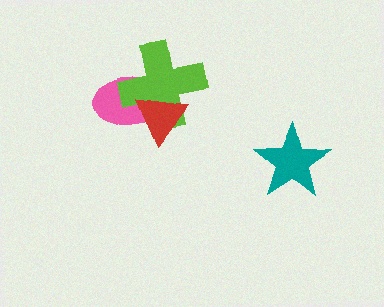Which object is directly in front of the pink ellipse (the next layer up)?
The lime cross is directly in front of the pink ellipse.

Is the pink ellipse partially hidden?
Yes, it is partially covered by another shape.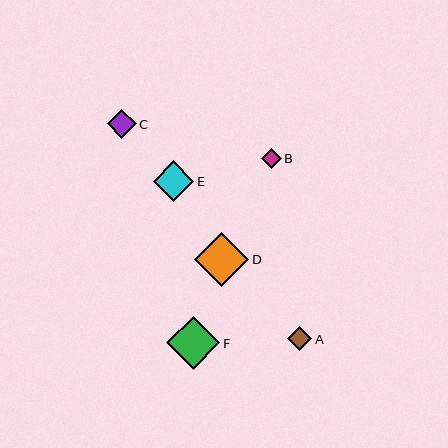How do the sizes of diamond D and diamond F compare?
Diamond D and diamond F are approximately the same size.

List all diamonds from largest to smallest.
From largest to smallest: D, F, E, C, A, B.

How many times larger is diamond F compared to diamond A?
Diamond F is approximately 2.2 times the size of diamond A.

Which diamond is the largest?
Diamond D is the largest with a size of approximately 54 pixels.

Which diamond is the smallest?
Diamond B is the smallest with a size of approximately 20 pixels.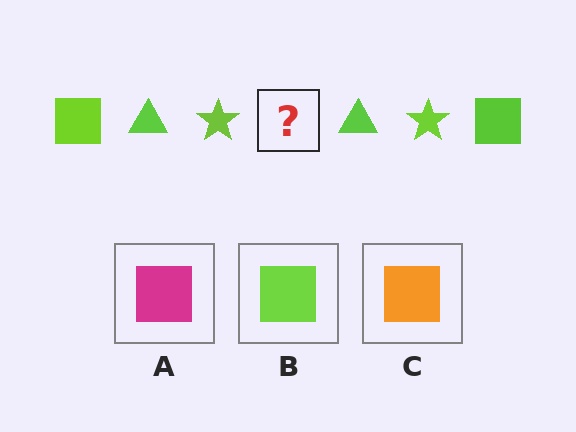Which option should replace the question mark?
Option B.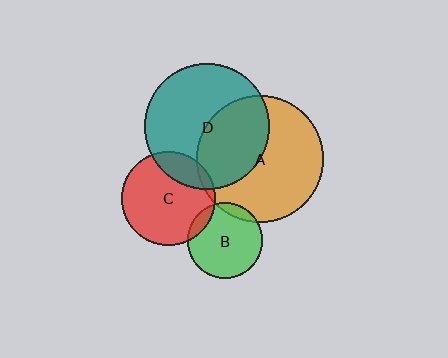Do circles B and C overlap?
Yes.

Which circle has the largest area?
Circle A (orange).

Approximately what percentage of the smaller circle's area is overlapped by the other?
Approximately 10%.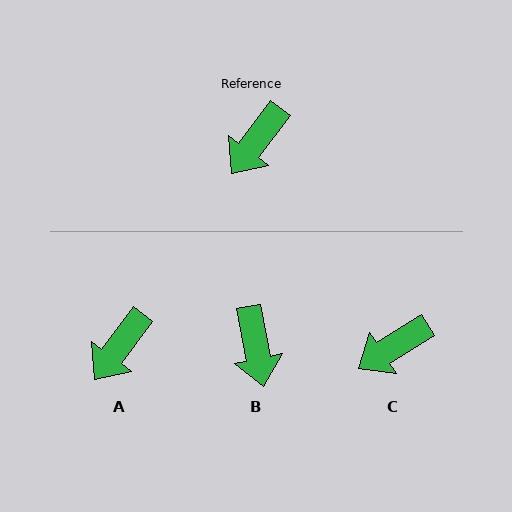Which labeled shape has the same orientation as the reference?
A.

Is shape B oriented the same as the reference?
No, it is off by about 48 degrees.